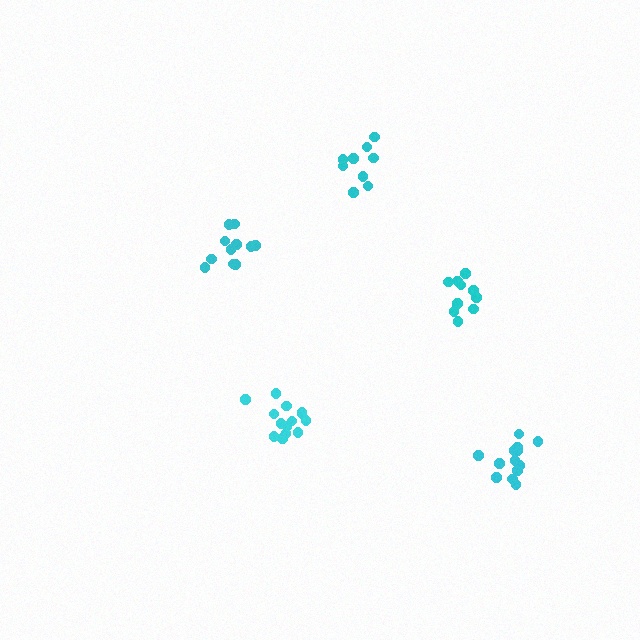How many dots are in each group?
Group 1: 10 dots, Group 2: 11 dots, Group 3: 14 dots, Group 4: 9 dots, Group 5: 14 dots (58 total).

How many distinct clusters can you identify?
There are 5 distinct clusters.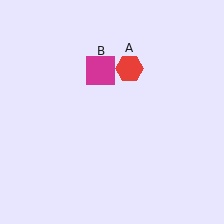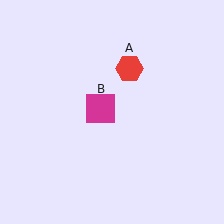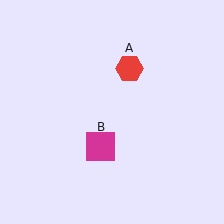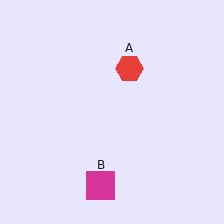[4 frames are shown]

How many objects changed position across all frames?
1 object changed position: magenta square (object B).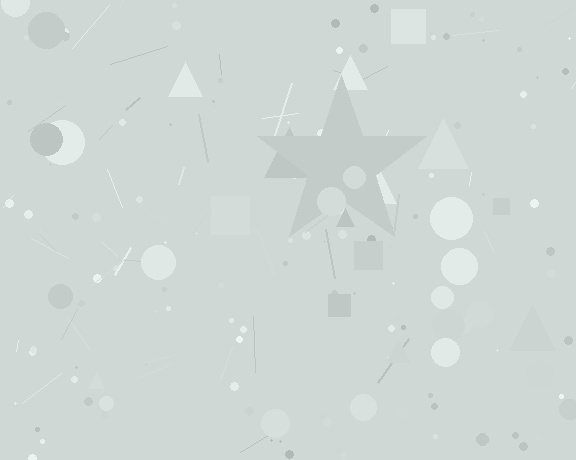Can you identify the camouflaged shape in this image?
The camouflaged shape is a star.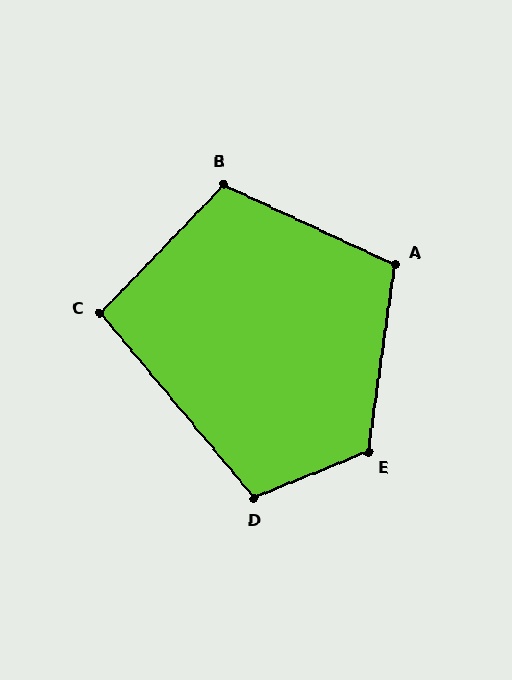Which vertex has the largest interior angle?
E, at approximately 120 degrees.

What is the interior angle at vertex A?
Approximately 107 degrees (obtuse).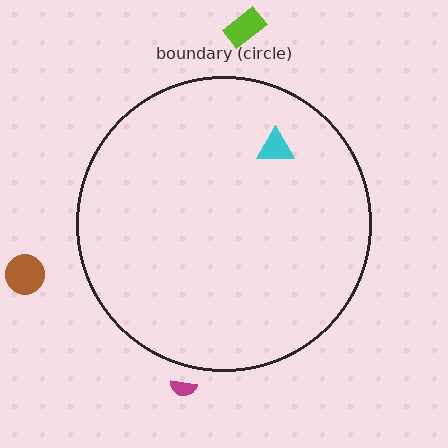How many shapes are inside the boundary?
1 inside, 3 outside.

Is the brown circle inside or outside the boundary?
Outside.